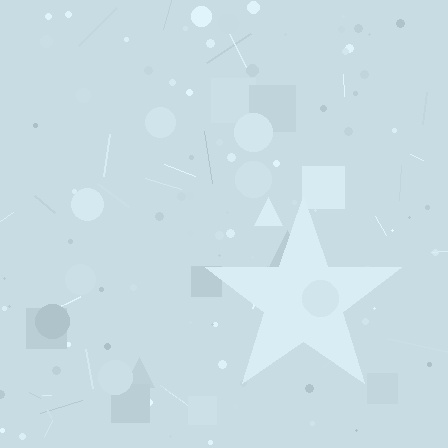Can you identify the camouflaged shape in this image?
The camouflaged shape is a star.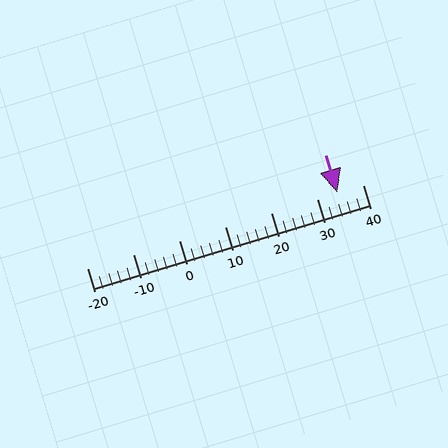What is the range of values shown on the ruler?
The ruler shows values from -20 to 40.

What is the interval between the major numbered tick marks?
The major tick marks are spaced 10 units apart.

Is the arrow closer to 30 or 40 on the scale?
The arrow is closer to 30.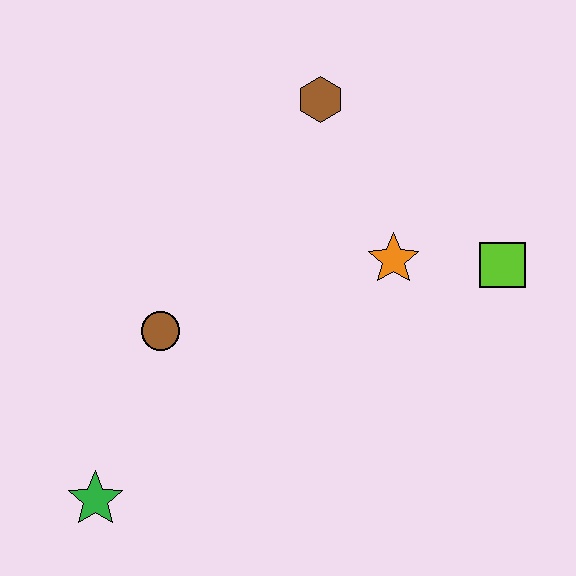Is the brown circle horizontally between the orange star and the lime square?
No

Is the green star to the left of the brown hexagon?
Yes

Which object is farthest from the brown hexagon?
The green star is farthest from the brown hexagon.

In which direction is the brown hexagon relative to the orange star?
The brown hexagon is above the orange star.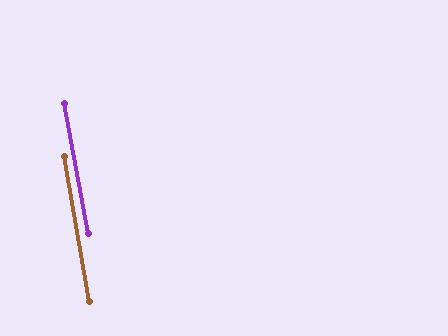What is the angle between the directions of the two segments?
Approximately 1 degree.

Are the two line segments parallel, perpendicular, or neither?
Parallel — their directions differ by only 0.7°.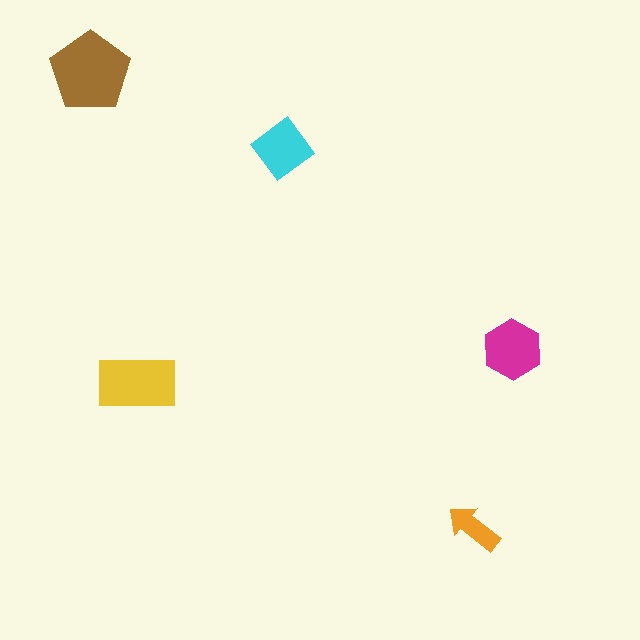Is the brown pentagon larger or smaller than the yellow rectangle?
Larger.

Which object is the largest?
The brown pentagon.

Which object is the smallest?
The orange arrow.